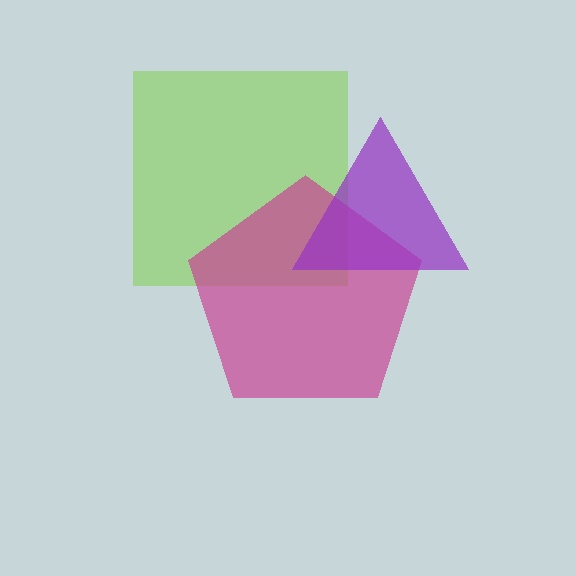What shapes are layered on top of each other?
The layered shapes are: a lime square, a magenta pentagon, a purple triangle.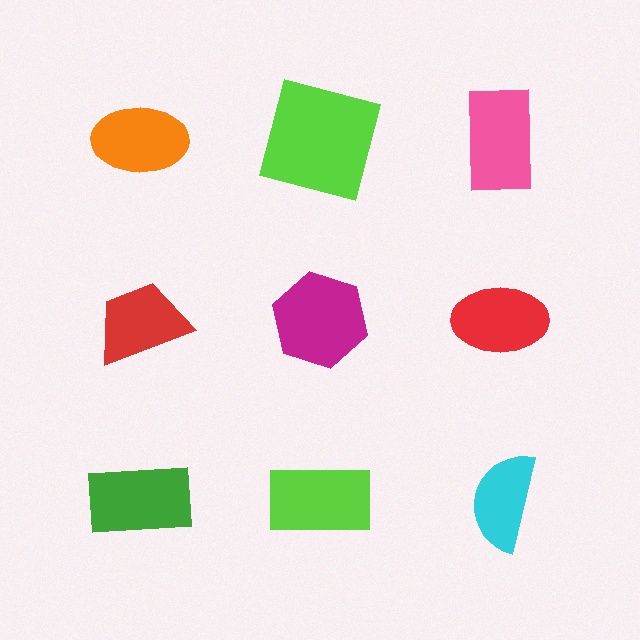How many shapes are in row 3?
3 shapes.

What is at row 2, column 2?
A magenta hexagon.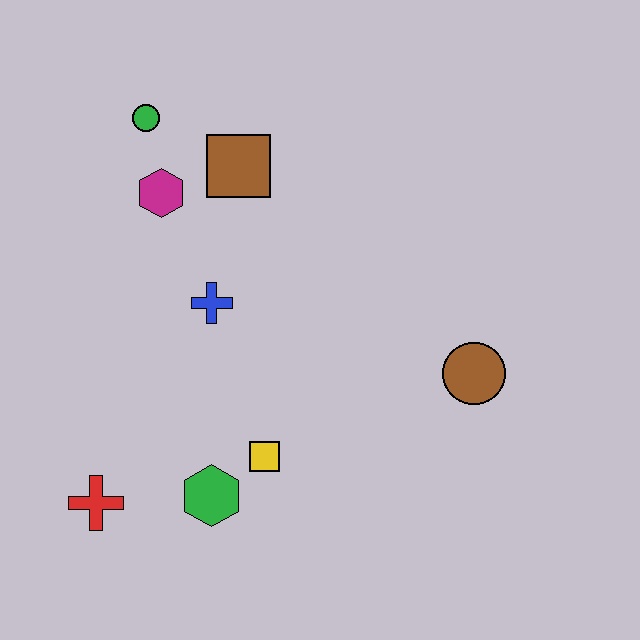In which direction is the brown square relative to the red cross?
The brown square is above the red cross.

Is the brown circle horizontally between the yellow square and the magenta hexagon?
No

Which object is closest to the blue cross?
The magenta hexagon is closest to the blue cross.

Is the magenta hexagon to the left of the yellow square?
Yes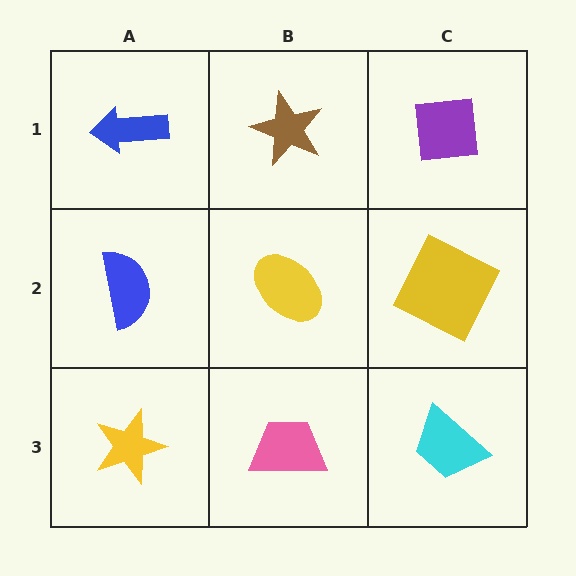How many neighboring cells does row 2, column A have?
3.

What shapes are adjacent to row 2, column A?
A blue arrow (row 1, column A), a yellow star (row 3, column A), a yellow ellipse (row 2, column B).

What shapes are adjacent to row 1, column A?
A blue semicircle (row 2, column A), a brown star (row 1, column B).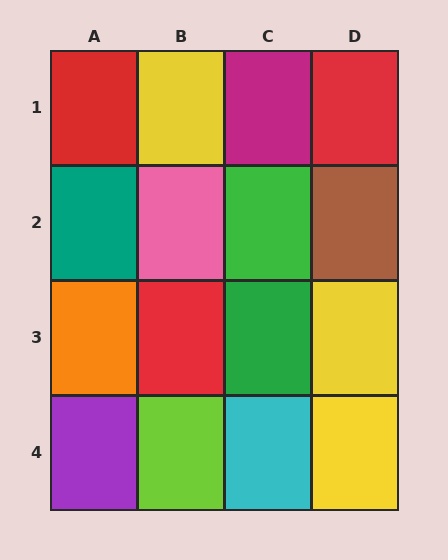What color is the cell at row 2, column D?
Brown.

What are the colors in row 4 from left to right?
Purple, lime, cyan, yellow.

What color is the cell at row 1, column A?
Red.